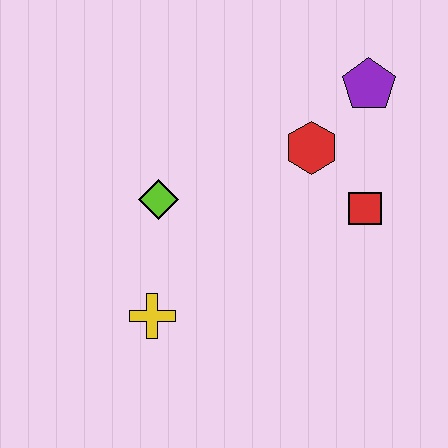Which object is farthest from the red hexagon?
The yellow cross is farthest from the red hexagon.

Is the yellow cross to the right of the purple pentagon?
No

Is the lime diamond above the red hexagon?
No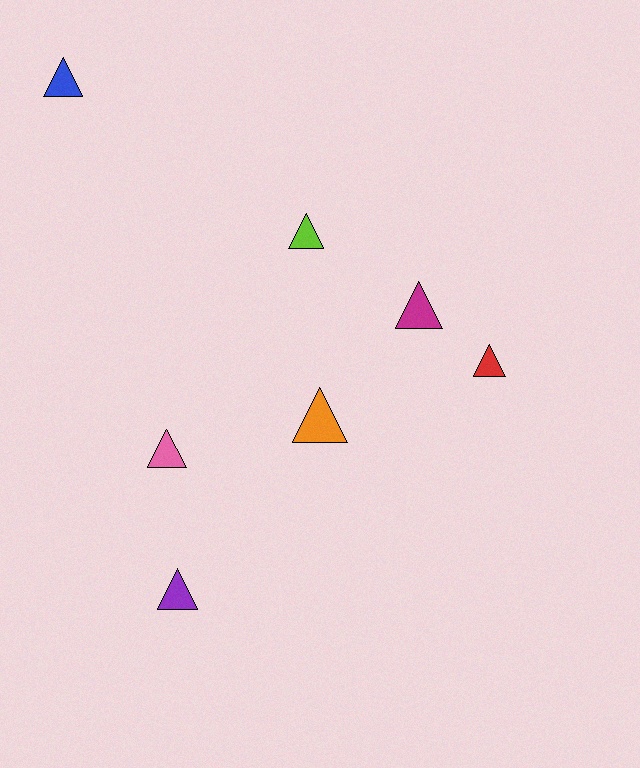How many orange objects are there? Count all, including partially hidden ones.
There is 1 orange object.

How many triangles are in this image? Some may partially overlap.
There are 7 triangles.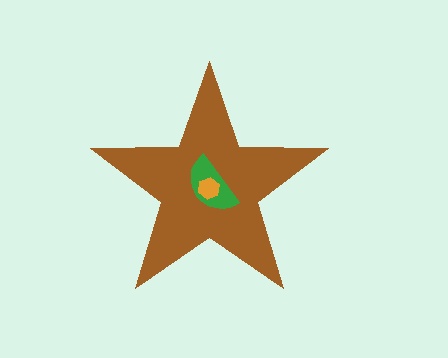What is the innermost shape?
The orange hexagon.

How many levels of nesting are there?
3.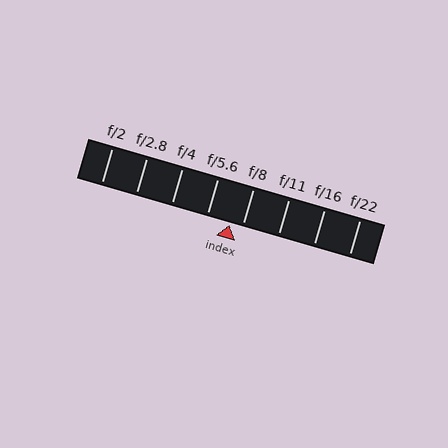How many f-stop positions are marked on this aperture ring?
There are 8 f-stop positions marked.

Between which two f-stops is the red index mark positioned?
The index mark is between f/5.6 and f/8.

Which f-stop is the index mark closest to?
The index mark is closest to f/8.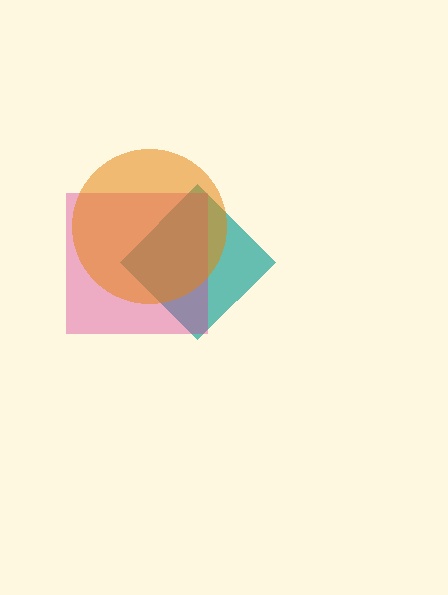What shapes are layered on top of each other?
The layered shapes are: a teal diamond, a magenta square, an orange circle.